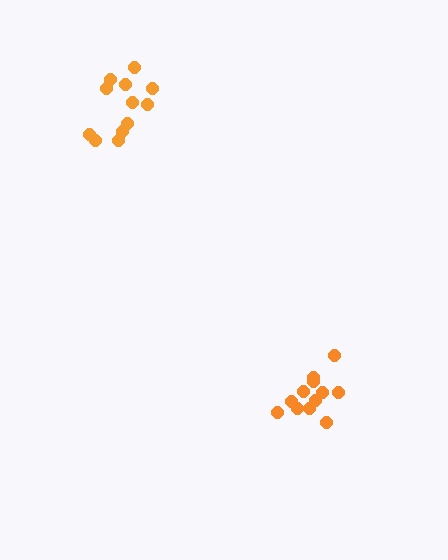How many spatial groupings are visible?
There are 2 spatial groupings.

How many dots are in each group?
Group 1: 12 dots, Group 2: 12 dots (24 total).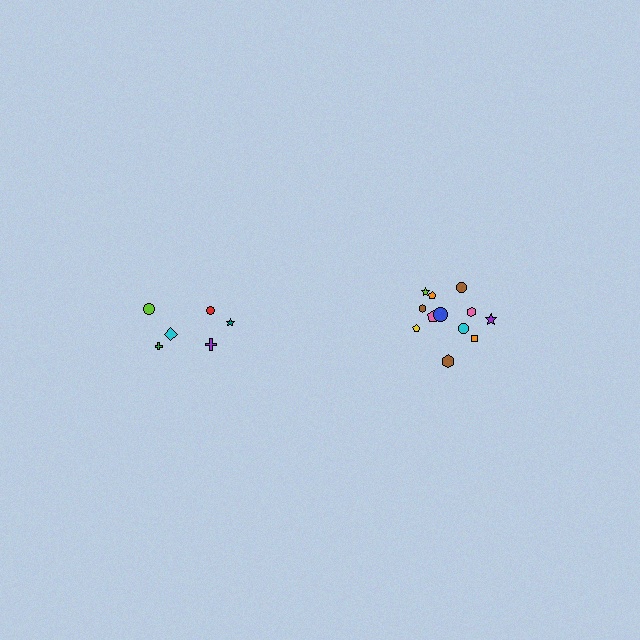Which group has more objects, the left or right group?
The right group.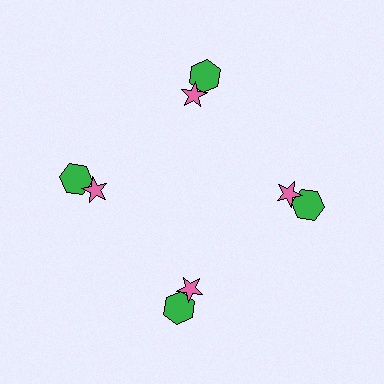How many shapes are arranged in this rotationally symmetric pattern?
There are 8 shapes, arranged in 4 groups of 2.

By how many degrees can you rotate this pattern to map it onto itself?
The pattern maps onto itself every 90 degrees of rotation.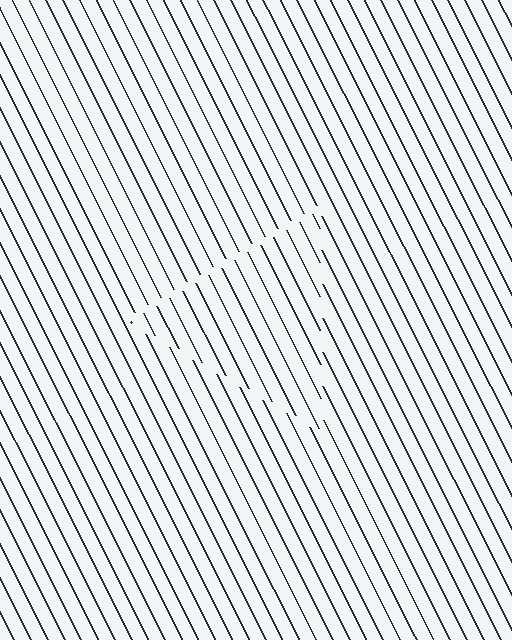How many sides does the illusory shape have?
3 sides — the line-ends trace a triangle.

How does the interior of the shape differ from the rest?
The interior of the shape contains the same grating, shifted by half a period — the contour is defined by the phase discontinuity where line-ends from the inner and outer gratings abut.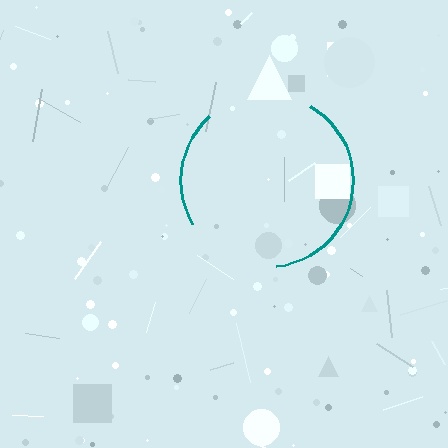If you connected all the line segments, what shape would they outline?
They would outline a circle.